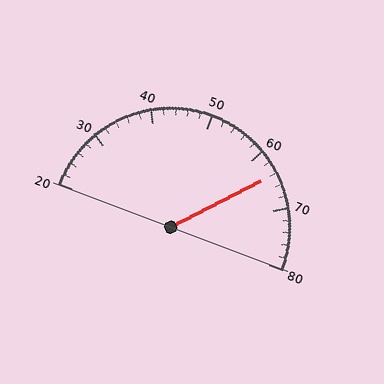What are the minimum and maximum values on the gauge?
The gauge ranges from 20 to 80.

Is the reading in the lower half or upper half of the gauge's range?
The reading is in the upper half of the range (20 to 80).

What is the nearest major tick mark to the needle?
The nearest major tick mark is 60.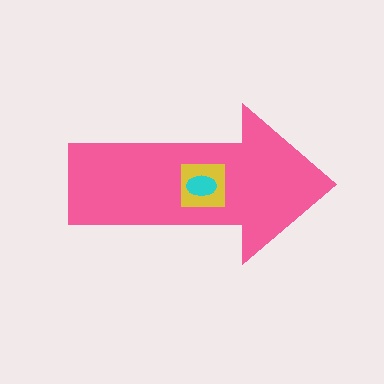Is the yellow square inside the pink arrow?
Yes.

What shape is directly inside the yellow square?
The cyan ellipse.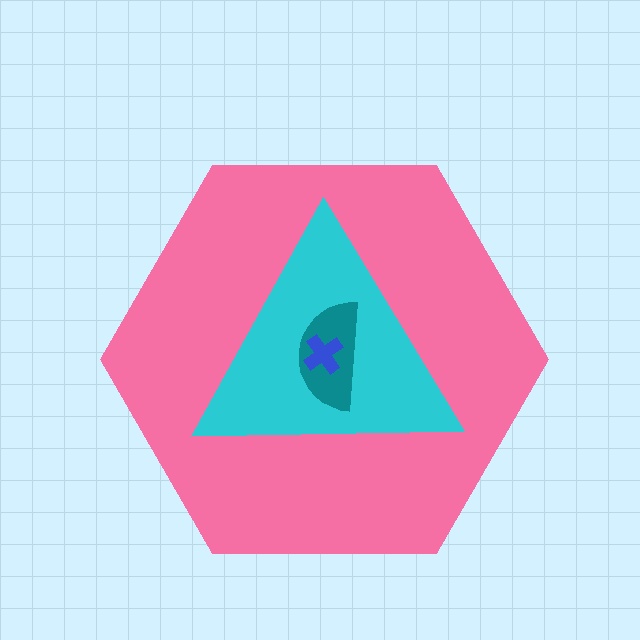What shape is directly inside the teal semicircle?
The blue cross.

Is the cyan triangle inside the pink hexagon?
Yes.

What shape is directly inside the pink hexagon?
The cyan triangle.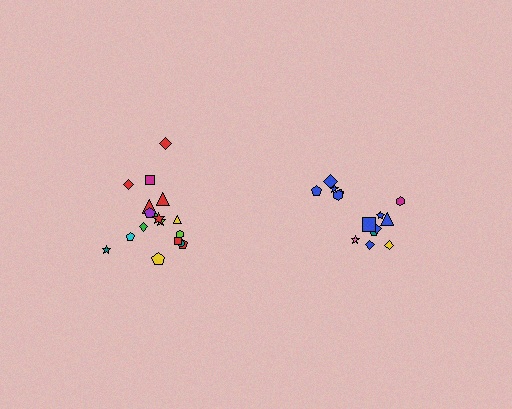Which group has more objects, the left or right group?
The left group.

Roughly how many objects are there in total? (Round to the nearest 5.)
Roughly 35 objects in total.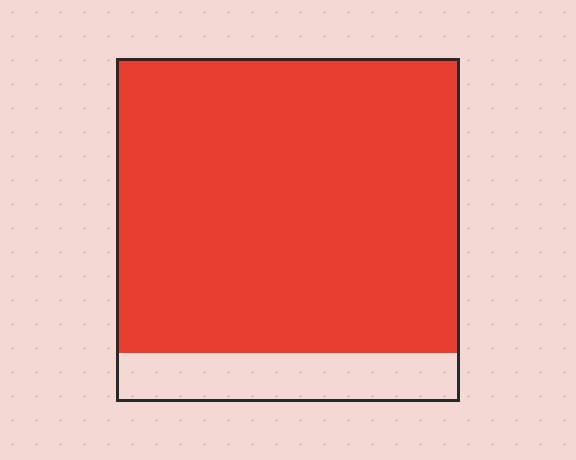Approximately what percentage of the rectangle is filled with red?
Approximately 85%.